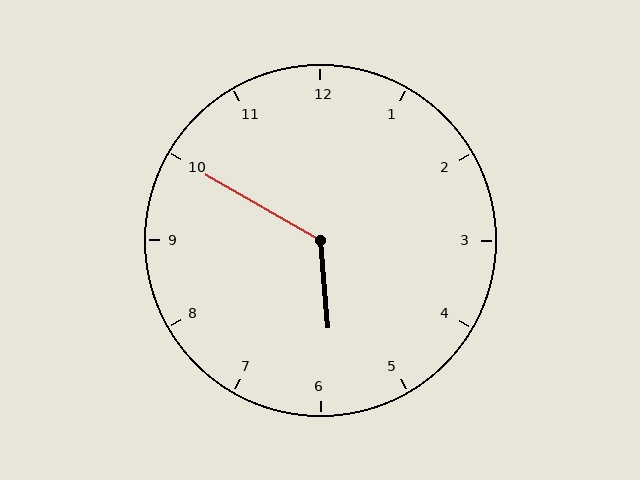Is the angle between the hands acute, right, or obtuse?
It is obtuse.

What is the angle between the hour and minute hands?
Approximately 125 degrees.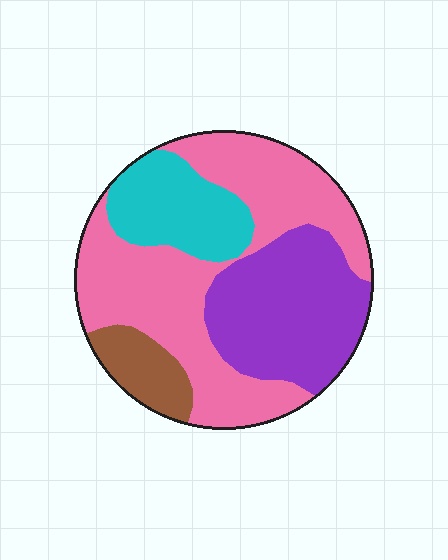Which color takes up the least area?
Brown, at roughly 10%.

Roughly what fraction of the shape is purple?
Purple takes up between a quarter and a half of the shape.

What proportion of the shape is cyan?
Cyan takes up about one sixth (1/6) of the shape.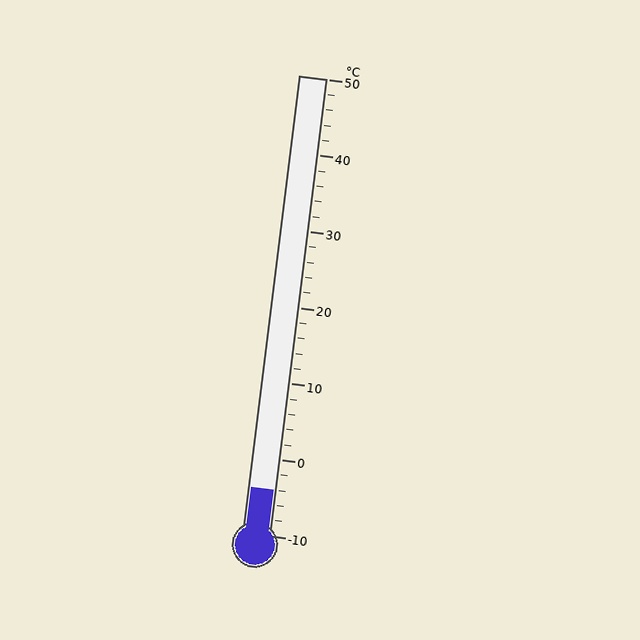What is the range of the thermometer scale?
The thermometer scale ranges from -10°C to 50°C.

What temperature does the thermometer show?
The thermometer shows approximately -4°C.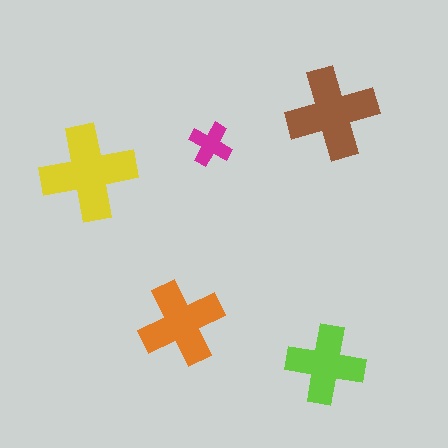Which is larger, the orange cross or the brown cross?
The brown one.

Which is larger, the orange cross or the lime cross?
The orange one.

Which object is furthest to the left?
The yellow cross is leftmost.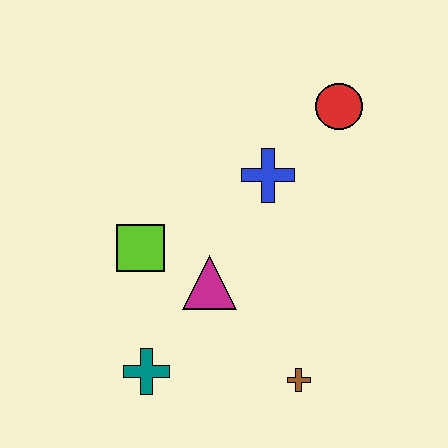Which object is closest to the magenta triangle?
The lime square is closest to the magenta triangle.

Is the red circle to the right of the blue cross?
Yes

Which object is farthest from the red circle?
The teal cross is farthest from the red circle.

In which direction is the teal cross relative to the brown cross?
The teal cross is to the left of the brown cross.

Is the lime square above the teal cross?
Yes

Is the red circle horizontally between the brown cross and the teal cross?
No